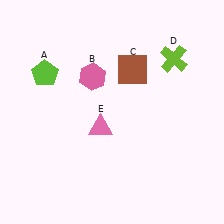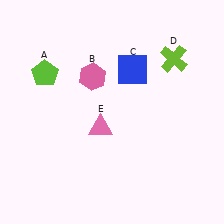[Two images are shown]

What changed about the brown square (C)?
In Image 1, C is brown. In Image 2, it changed to blue.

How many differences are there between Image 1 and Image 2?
There is 1 difference between the two images.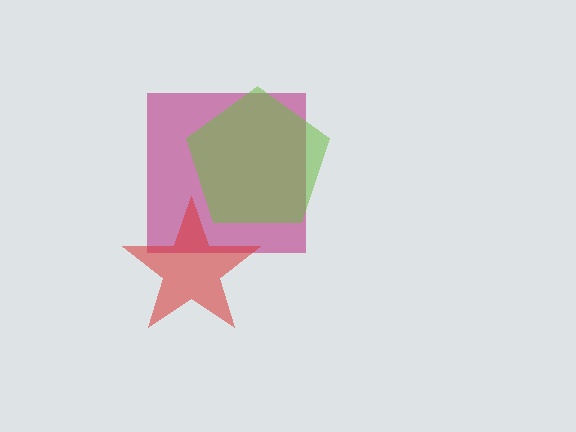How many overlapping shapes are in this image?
There are 3 overlapping shapes in the image.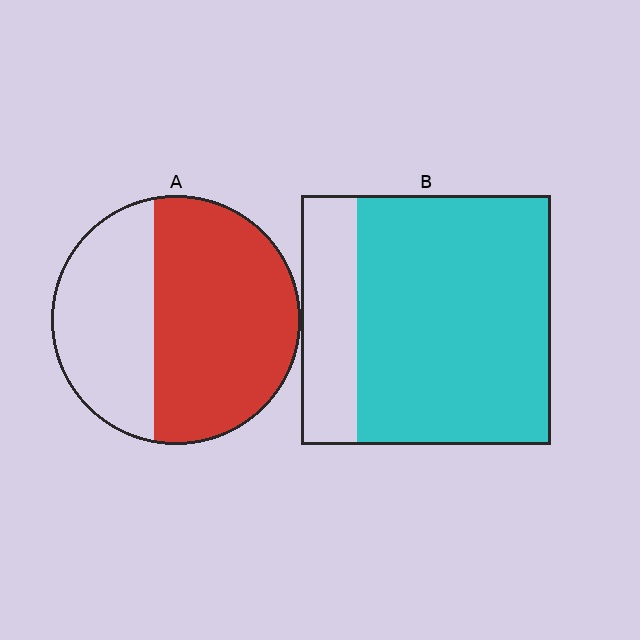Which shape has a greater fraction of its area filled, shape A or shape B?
Shape B.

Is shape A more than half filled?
Yes.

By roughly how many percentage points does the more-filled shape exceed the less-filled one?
By roughly 15 percentage points (B over A).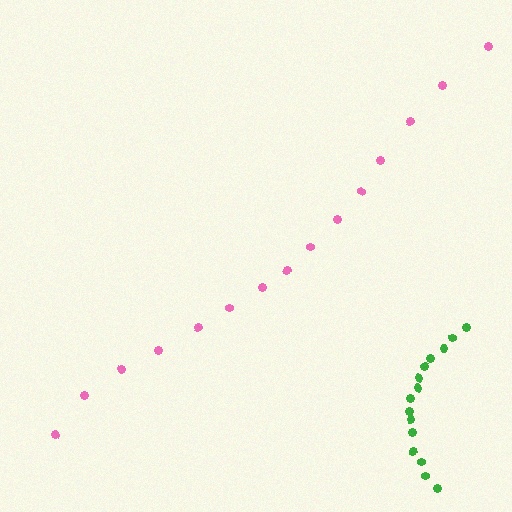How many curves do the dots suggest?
There are 2 distinct paths.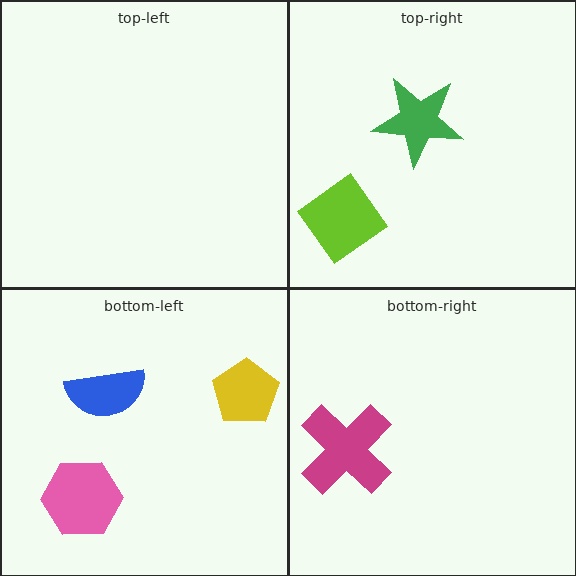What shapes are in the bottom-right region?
The magenta cross.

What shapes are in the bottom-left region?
The pink hexagon, the blue semicircle, the yellow pentagon.